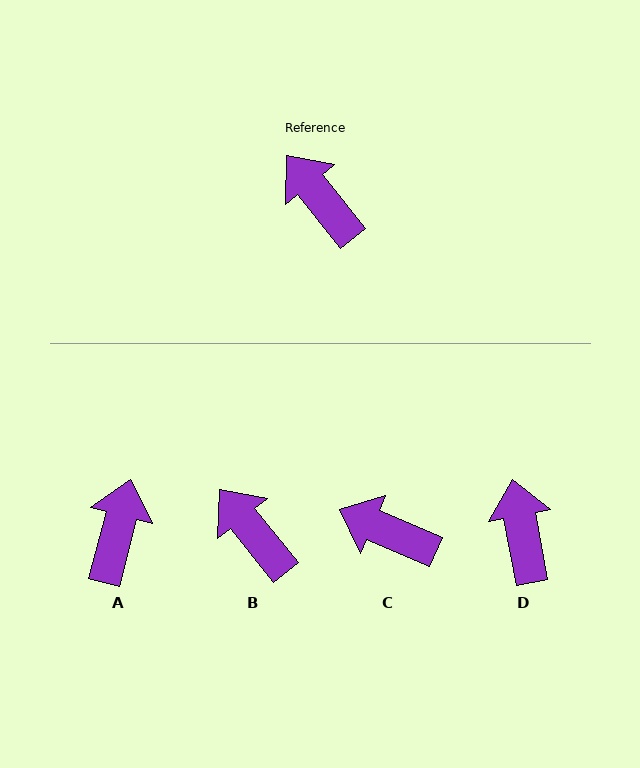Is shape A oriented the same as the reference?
No, it is off by about 53 degrees.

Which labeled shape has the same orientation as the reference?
B.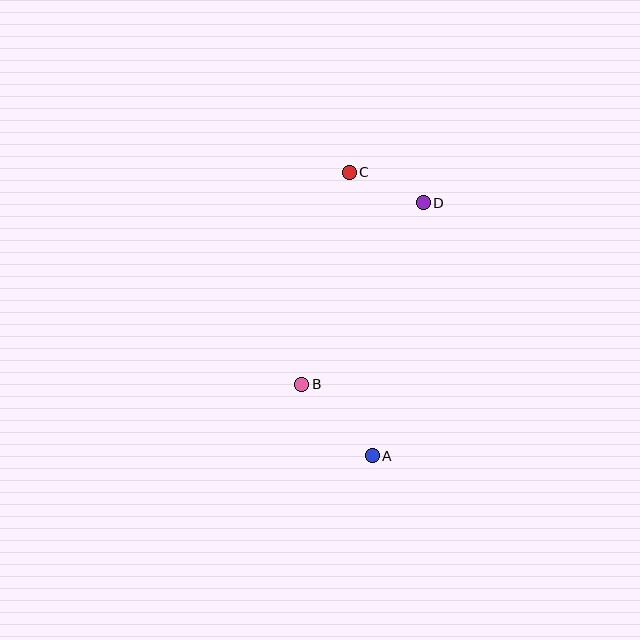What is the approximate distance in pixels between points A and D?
The distance between A and D is approximately 258 pixels.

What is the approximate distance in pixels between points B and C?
The distance between B and C is approximately 217 pixels.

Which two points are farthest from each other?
Points A and C are farthest from each other.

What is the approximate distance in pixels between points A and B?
The distance between A and B is approximately 100 pixels.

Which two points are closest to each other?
Points C and D are closest to each other.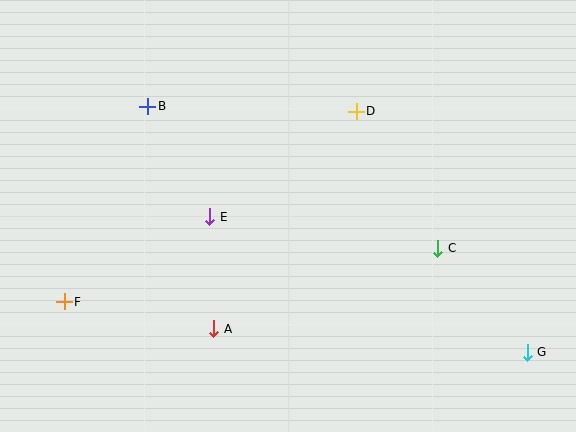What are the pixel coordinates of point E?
Point E is at (210, 217).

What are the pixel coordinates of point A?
Point A is at (214, 329).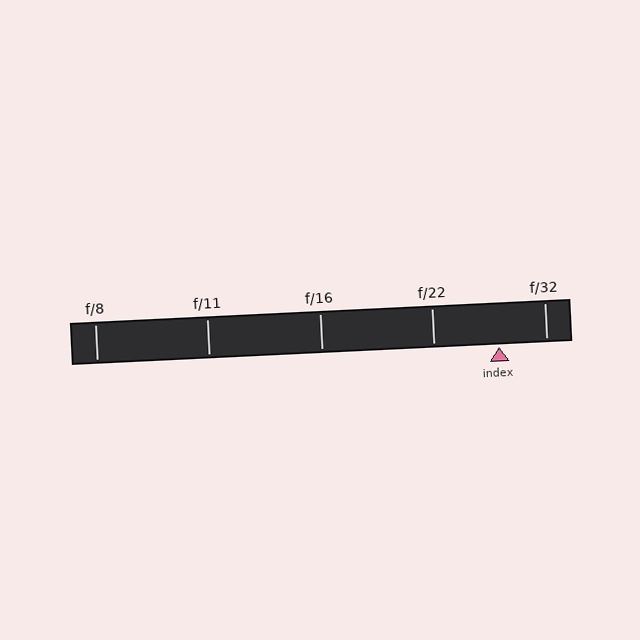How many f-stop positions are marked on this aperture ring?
There are 5 f-stop positions marked.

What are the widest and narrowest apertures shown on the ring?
The widest aperture shown is f/8 and the narrowest is f/32.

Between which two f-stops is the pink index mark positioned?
The index mark is between f/22 and f/32.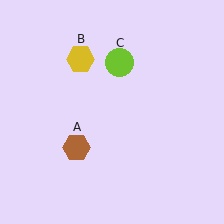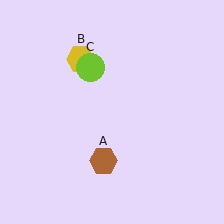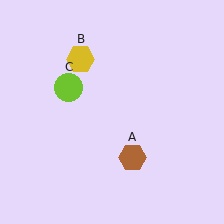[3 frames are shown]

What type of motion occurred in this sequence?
The brown hexagon (object A), lime circle (object C) rotated counterclockwise around the center of the scene.